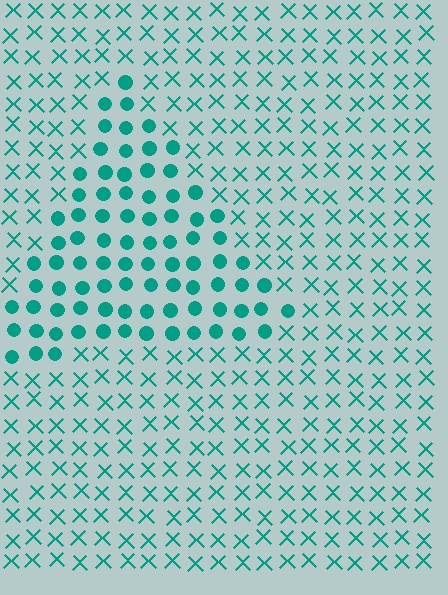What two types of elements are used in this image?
The image uses circles inside the triangle region and X marks outside it.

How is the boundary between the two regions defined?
The boundary is defined by a change in element shape: circles inside vs. X marks outside. All elements share the same color and spacing.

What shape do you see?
I see a triangle.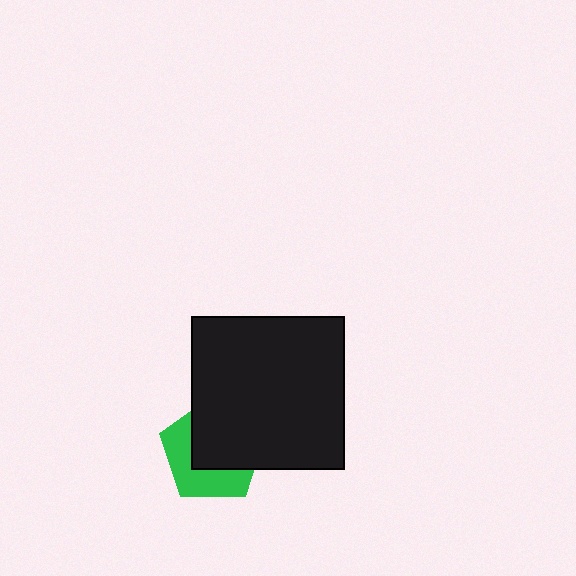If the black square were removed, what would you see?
You would see the complete green pentagon.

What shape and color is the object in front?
The object in front is a black square.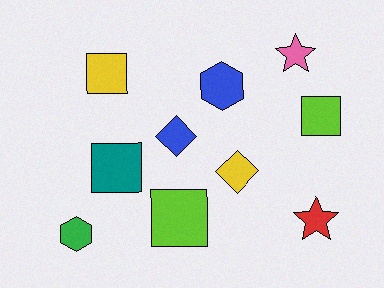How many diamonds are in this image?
There are 2 diamonds.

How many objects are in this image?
There are 10 objects.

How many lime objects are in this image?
There are 2 lime objects.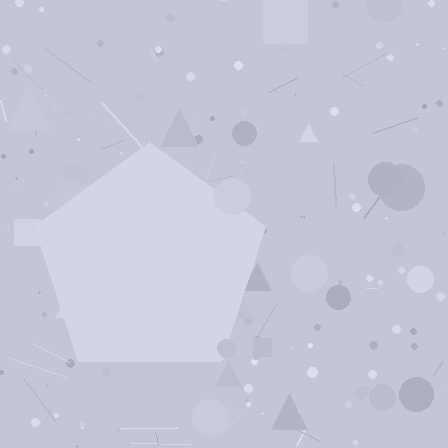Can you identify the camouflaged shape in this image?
The camouflaged shape is a pentagon.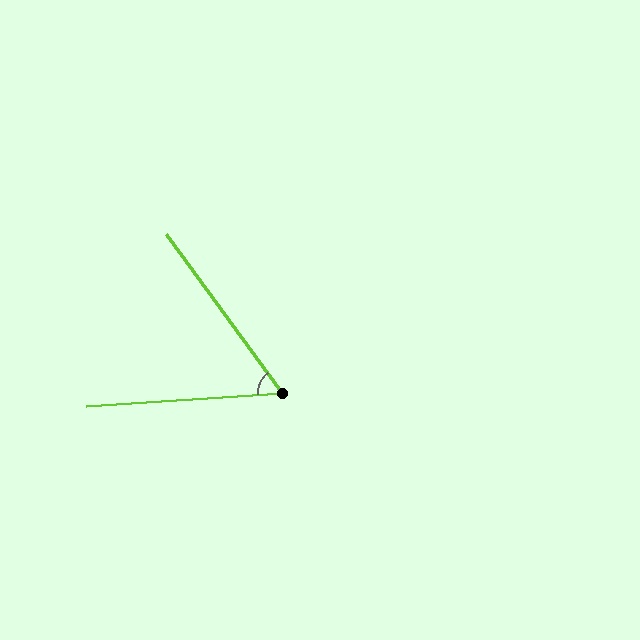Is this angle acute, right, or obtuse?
It is acute.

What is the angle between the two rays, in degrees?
Approximately 57 degrees.